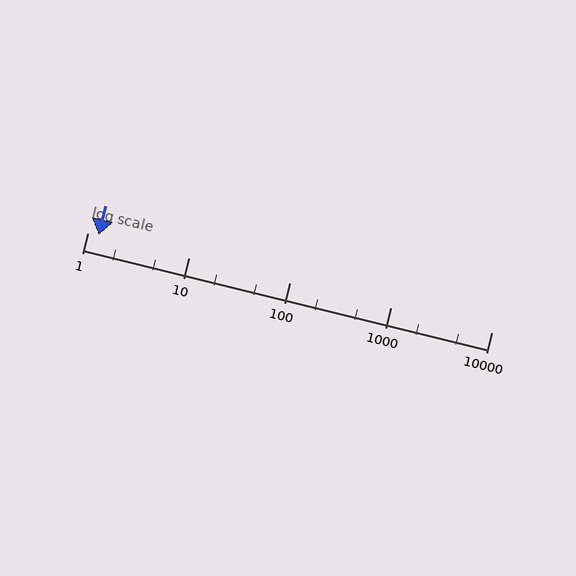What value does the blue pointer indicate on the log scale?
The pointer indicates approximately 1.3.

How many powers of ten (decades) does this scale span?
The scale spans 4 decades, from 1 to 10000.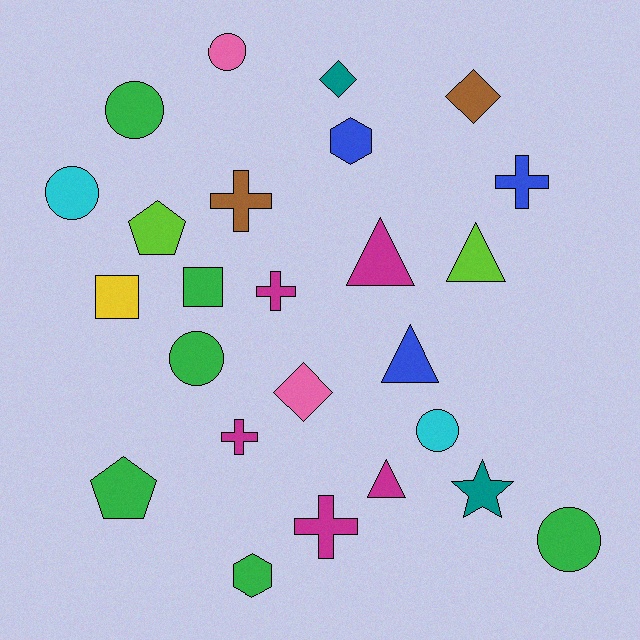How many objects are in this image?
There are 25 objects.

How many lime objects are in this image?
There are 2 lime objects.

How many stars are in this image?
There is 1 star.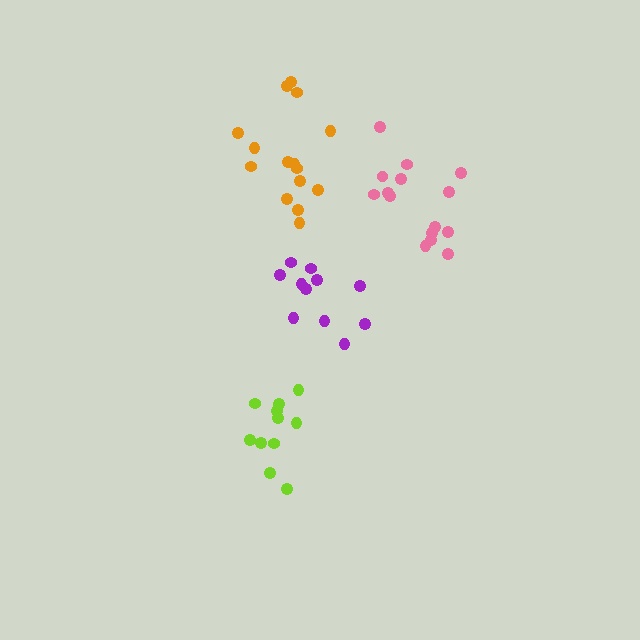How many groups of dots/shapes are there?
There are 4 groups.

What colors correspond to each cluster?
The clusters are colored: purple, orange, lime, pink.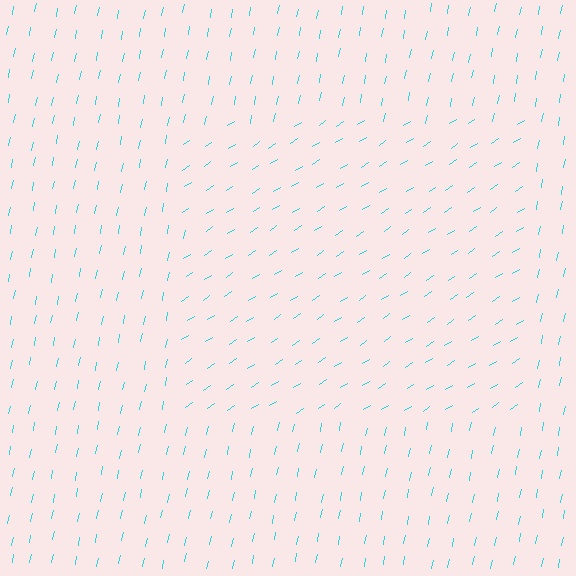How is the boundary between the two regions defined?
The boundary is defined purely by a change in line orientation (approximately 45 degrees difference). All lines are the same color and thickness.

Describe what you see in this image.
The image is filled with small cyan line segments. A rectangle region in the image has lines oriented differently from the surrounding lines, creating a visible texture boundary.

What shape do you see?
I see a rectangle.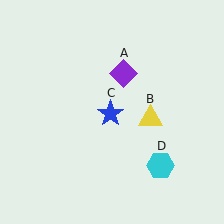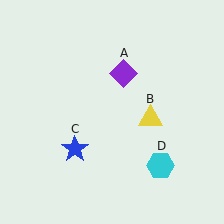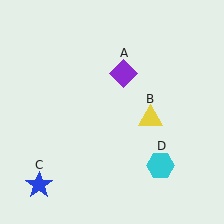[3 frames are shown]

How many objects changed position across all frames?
1 object changed position: blue star (object C).